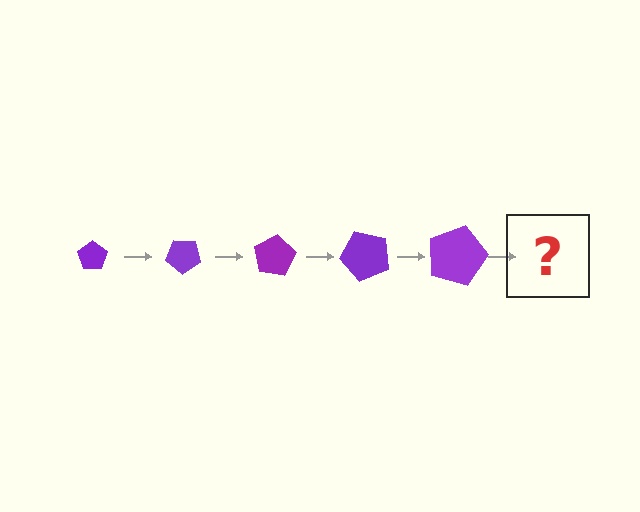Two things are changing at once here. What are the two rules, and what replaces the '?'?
The two rules are that the pentagon grows larger each step and it rotates 40 degrees each step. The '?' should be a pentagon, larger than the previous one and rotated 200 degrees from the start.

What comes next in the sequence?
The next element should be a pentagon, larger than the previous one and rotated 200 degrees from the start.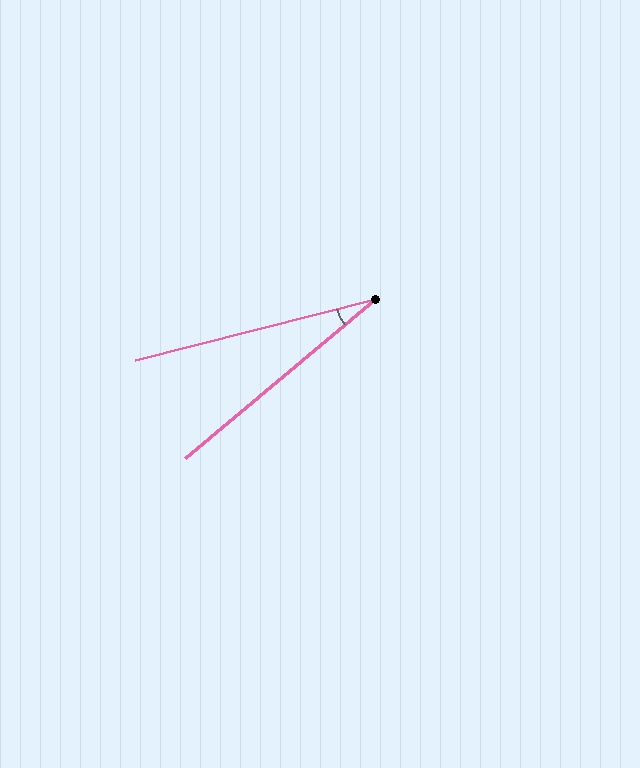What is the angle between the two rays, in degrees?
Approximately 26 degrees.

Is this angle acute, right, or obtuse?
It is acute.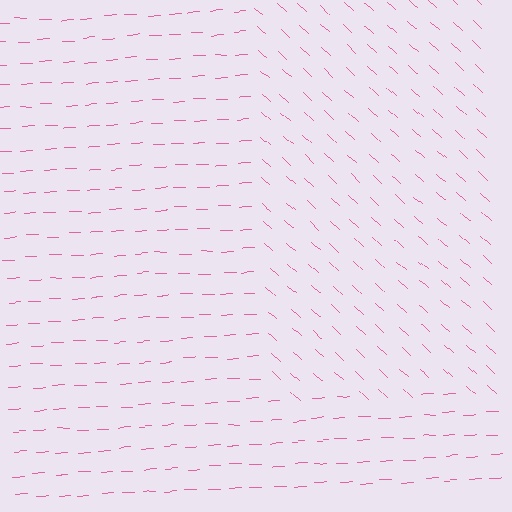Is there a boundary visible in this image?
Yes, there is a texture boundary formed by a change in line orientation.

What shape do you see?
I see a rectangle.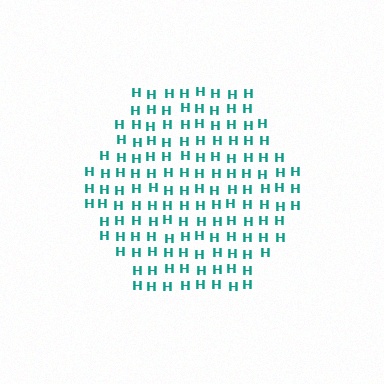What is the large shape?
The large shape is a hexagon.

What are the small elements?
The small elements are letter H's.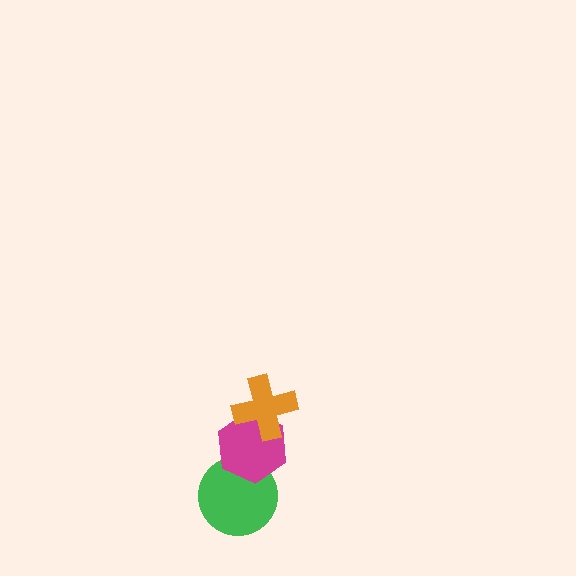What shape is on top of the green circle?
The magenta hexagon is on top of the green circle.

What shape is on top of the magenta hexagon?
The orange cross is on top of the magenta hexagon.